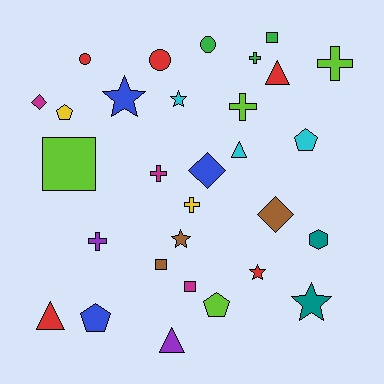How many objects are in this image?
There are 30 objects.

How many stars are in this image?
There are 5 stars.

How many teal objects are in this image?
There are 2 teal objects.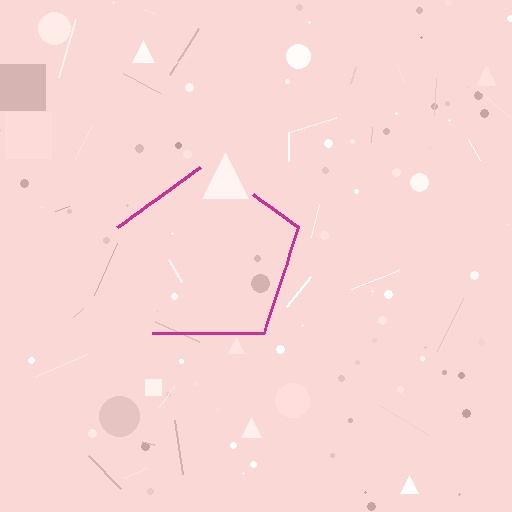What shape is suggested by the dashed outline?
The dashed outline suggests a pentagon.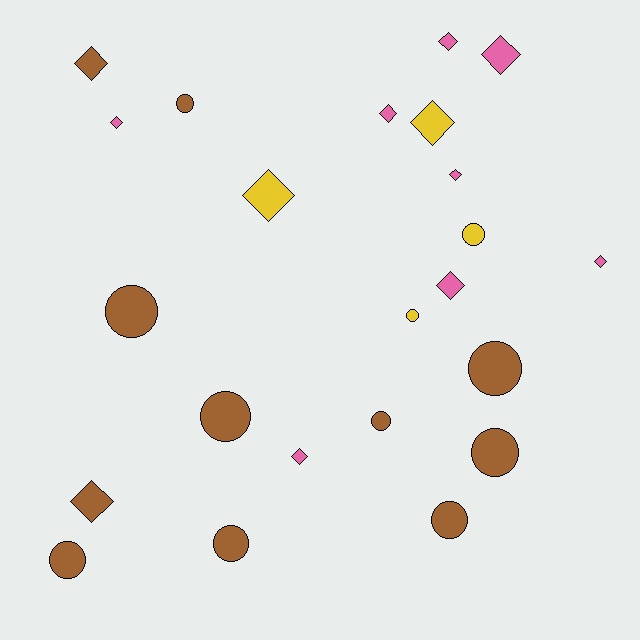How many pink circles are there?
There are no pink circles.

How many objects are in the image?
There are 23 objects.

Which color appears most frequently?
Brown, with 11 objects.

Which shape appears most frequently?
Diamond, with 12 objects.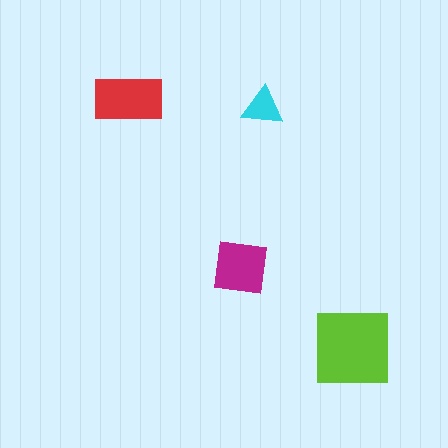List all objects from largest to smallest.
The lime square, the red rectangle, the magenta square, the cyan triangle.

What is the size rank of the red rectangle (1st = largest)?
2nd.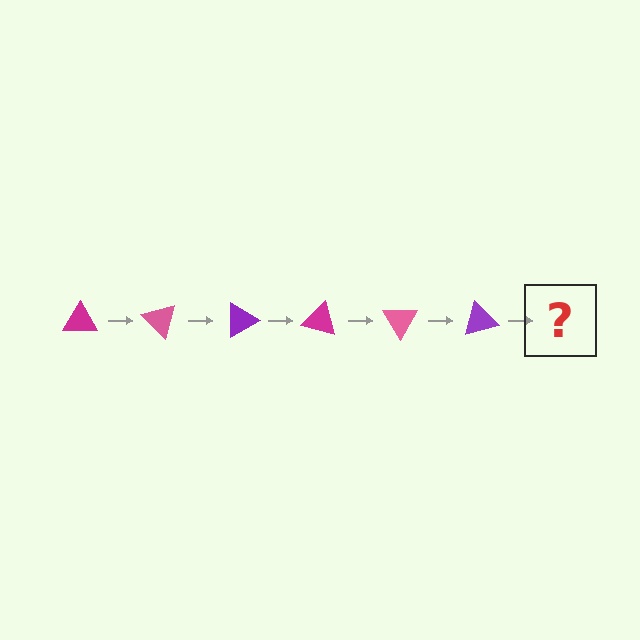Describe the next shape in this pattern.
It should be a magenta triangle, rotated 270 degrees from the start.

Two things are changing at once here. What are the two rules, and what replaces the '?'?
The two rules are that it rotates 45 degrees each step and the color cycles through magenta, pink, and purple. The '?' should be a magenta triangle, rotated 270 degrees from the start.